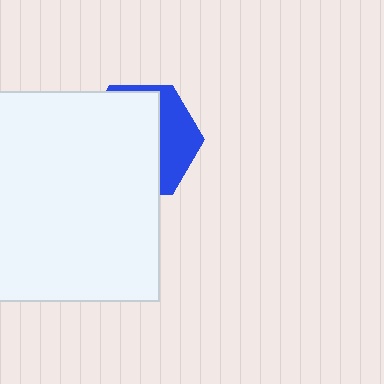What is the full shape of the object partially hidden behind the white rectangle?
The partially hidden object is a blue hexagon.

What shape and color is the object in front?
The object in front is a white rectangle.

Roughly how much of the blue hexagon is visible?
A small part of it is visible (roughly 34%).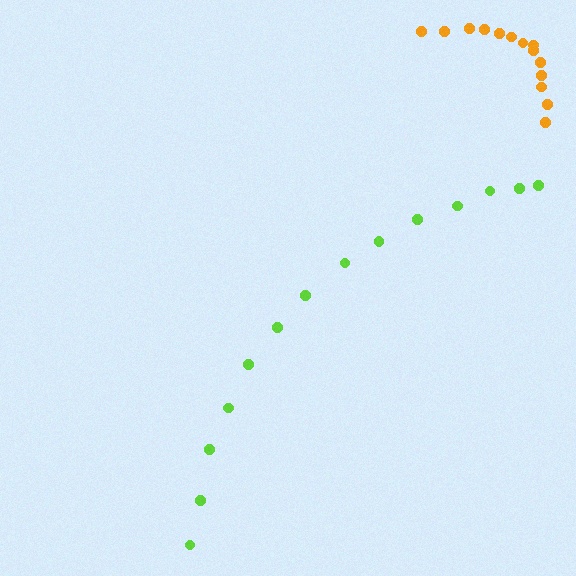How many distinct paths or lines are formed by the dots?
There are 2 distinct paths.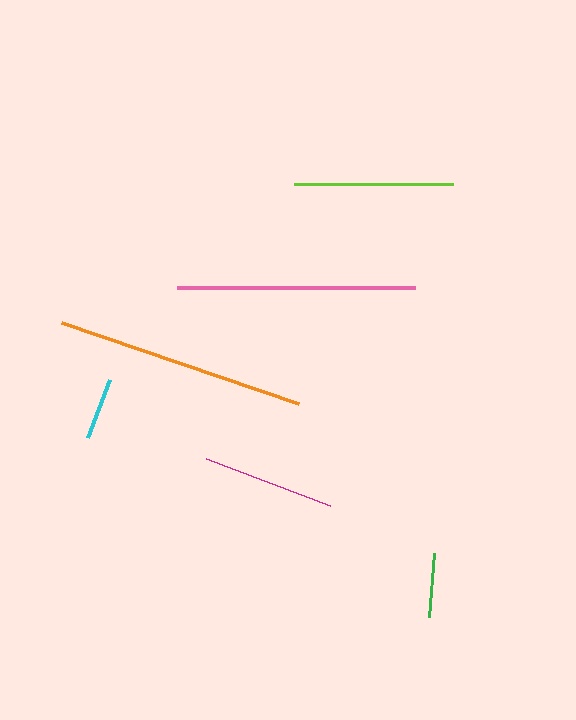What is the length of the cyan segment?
The cyan segment is approximately 62 pixels long.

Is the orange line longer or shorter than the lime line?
The orange line is longer than the lime line.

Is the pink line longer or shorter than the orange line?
The orange line is longer than the pink line.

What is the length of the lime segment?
The lime segment is approximately 159 pixels long.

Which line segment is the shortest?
The cyan line is the shortest at approximately 62 pixels.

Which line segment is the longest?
The orange line is the longest at approximately 251 pixels.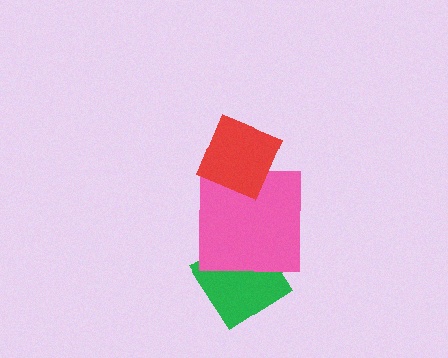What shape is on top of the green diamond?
The pink square is on top of the green diamond.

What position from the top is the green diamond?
The green diamond is 3rd from the top.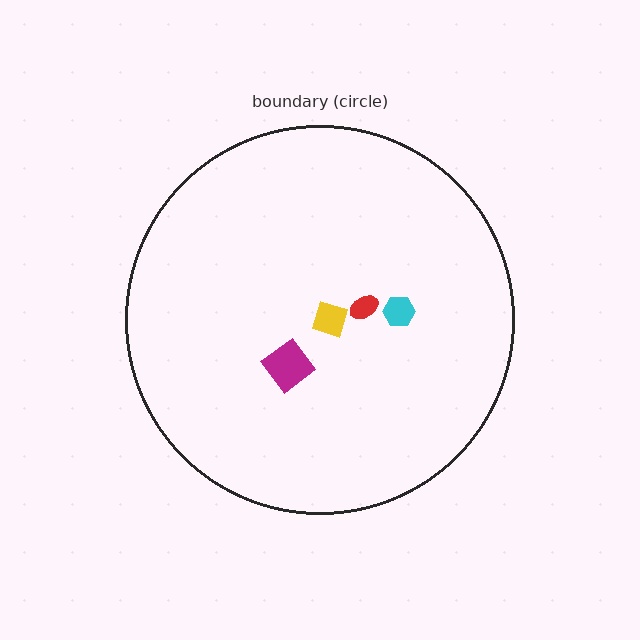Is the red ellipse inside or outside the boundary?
Inside.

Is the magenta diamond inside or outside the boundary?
Inside.